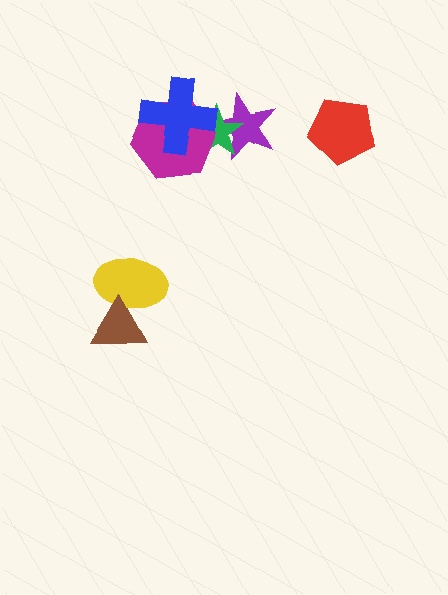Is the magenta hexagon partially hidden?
Yes, it is partially covered by another shape.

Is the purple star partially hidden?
Yes, it is partially covered by another shape.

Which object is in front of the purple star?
The green star is in front of the purple star.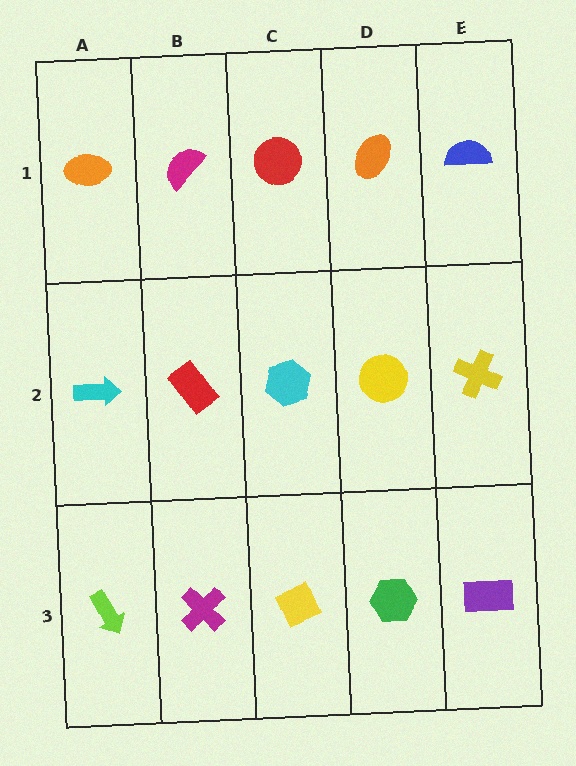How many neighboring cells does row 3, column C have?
3.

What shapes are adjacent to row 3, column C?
A cyan hexagon (row 2, column C), a magenta cross (row 3, column B), a green hexagon (row 3, column D).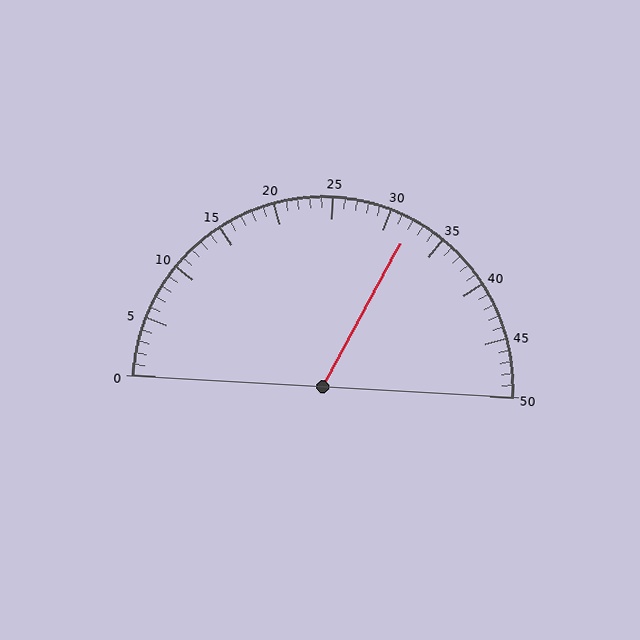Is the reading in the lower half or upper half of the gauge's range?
The reading is in the upper half of the range (0 to 50).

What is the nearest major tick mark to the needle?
The nearest major tick mark is 30.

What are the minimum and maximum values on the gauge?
The gauge ranges from 0 to 50.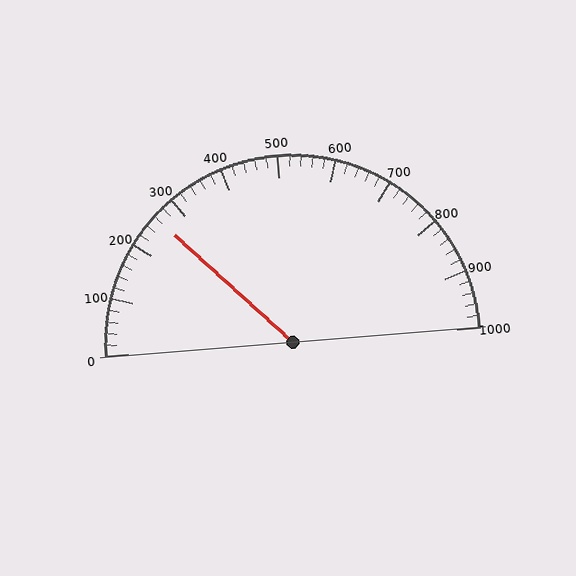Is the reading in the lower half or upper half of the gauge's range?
The reading is in the lower half of the range (0 to 1000).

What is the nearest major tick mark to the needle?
The nearest major tick mark is 300.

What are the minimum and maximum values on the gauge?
The gauge ranges from 0 to 1000.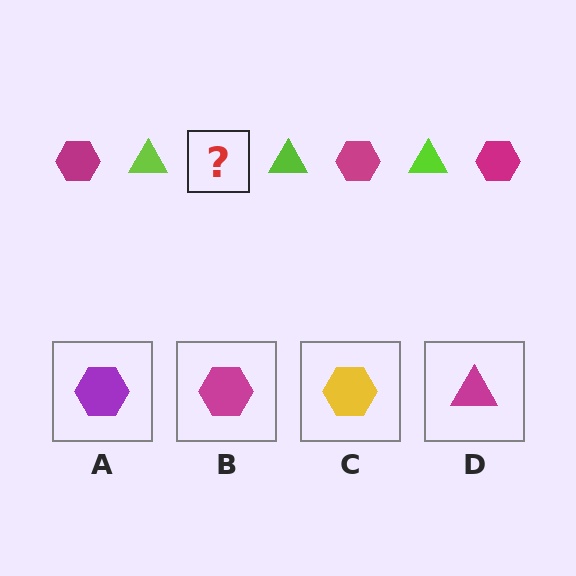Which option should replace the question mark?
Option B.